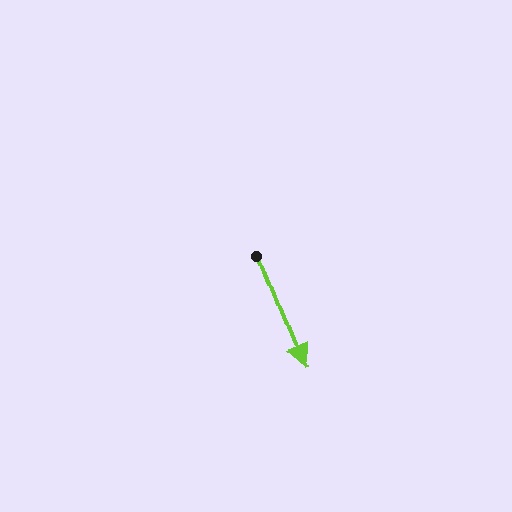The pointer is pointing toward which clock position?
Roughly 5 o'clock.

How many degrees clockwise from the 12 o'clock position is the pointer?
Approximately 158 degrees.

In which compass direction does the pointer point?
South.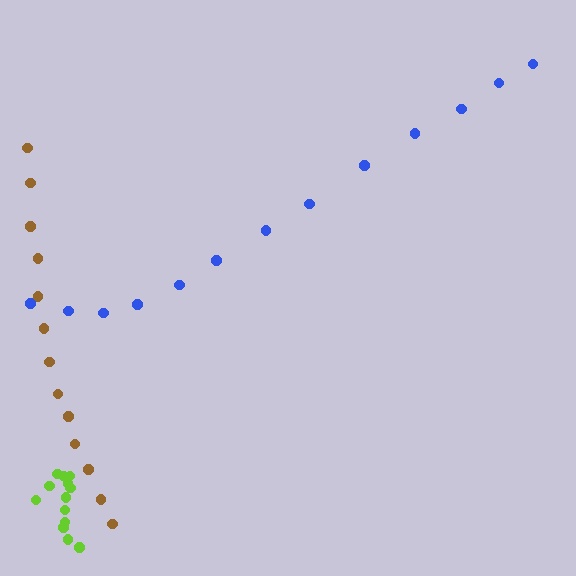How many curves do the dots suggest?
There are 3 distinct paths.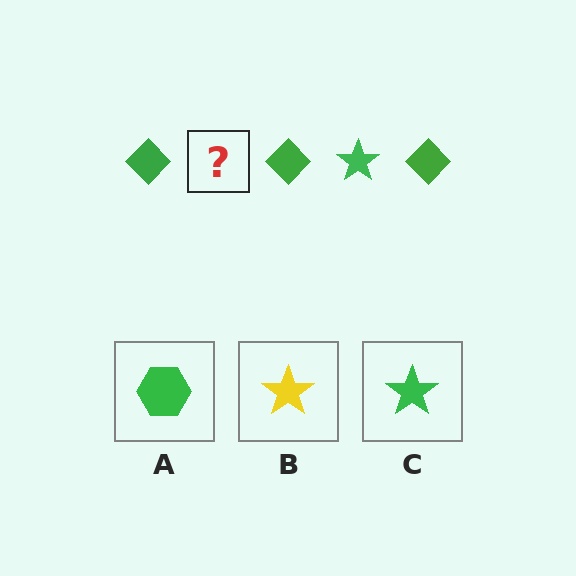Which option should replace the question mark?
Option C.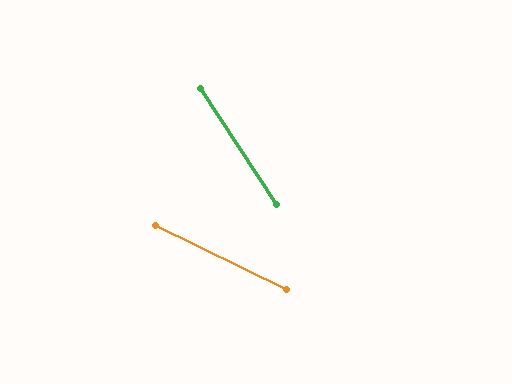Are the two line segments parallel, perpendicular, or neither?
Neither parallel nor perpendicular — they differ by about 31°.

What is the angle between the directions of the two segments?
Approximately 31 degrees.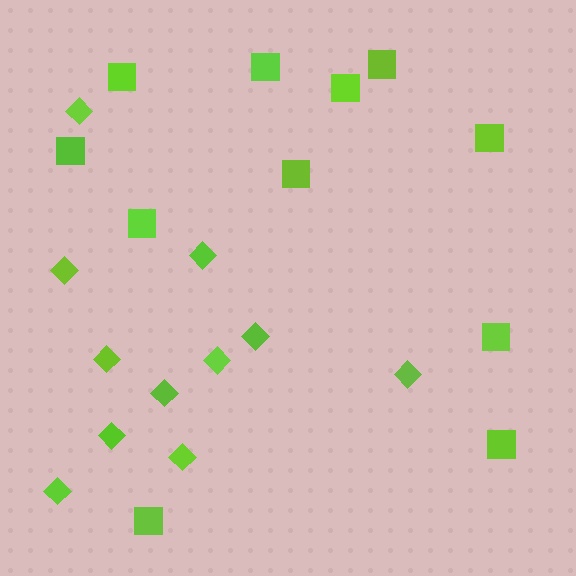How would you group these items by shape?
There are 2 groups: one group of diamonds (11) and one group of squares (11).